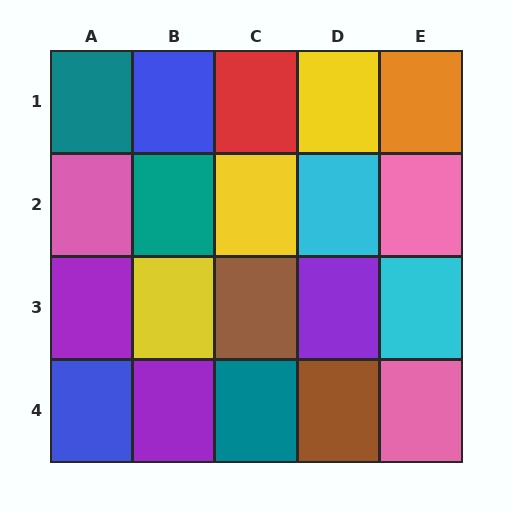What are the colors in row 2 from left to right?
Pink, teal, yellow, cyan, pink.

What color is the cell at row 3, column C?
Brown.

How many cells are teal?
3 cells are teal.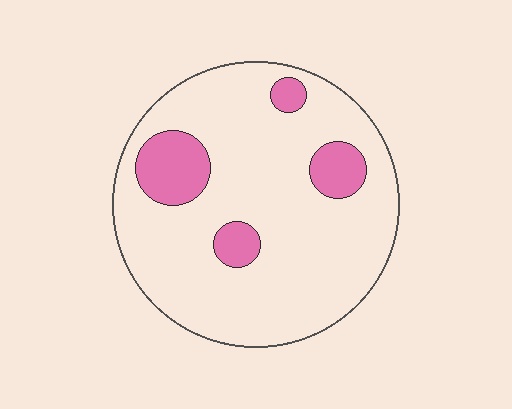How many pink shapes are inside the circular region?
4.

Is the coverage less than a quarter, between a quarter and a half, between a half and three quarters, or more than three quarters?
Less than a quarter.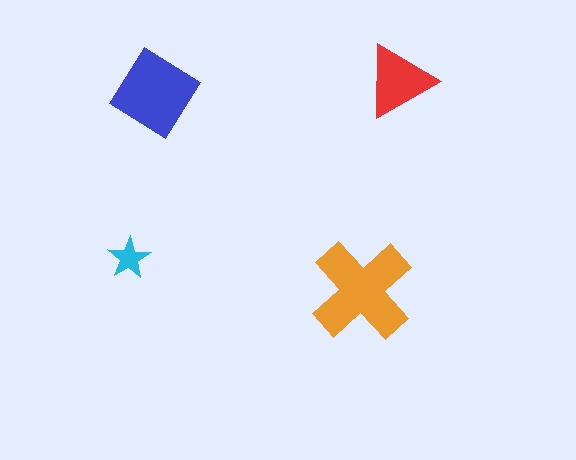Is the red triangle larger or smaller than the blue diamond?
Smaller.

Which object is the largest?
The orange cross.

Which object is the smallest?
The cyan star.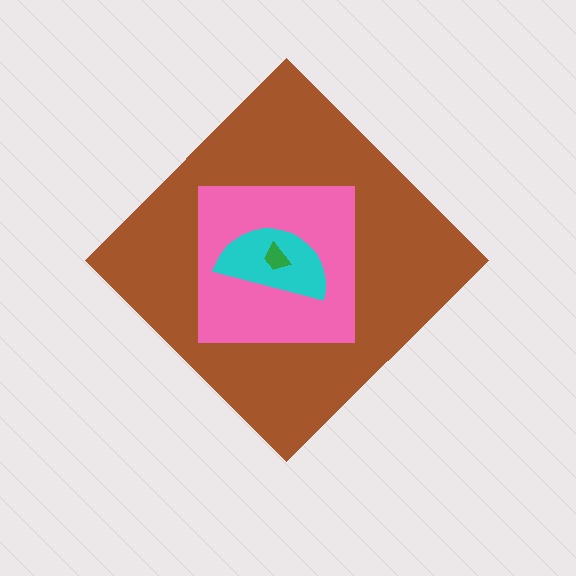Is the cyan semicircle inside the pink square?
Yes.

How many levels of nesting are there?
4.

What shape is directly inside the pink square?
The cyan semicircle.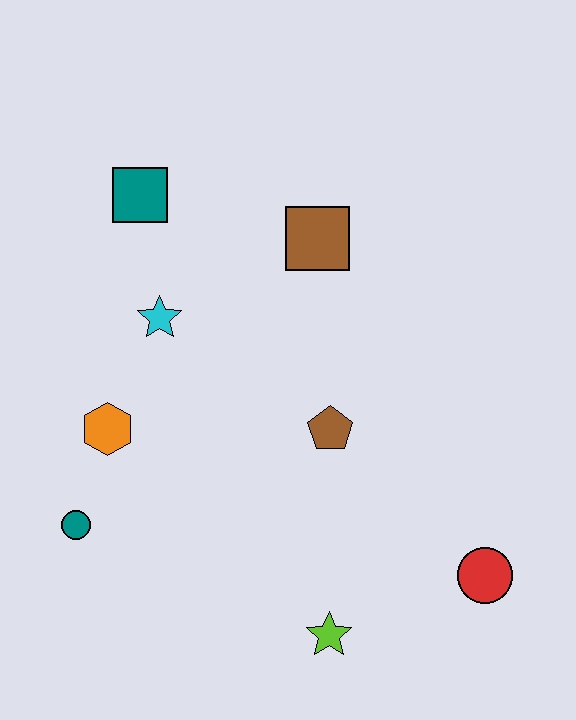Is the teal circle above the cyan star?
No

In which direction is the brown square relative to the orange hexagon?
The brown square is to the right of the orange hexagon.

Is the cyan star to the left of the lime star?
Yes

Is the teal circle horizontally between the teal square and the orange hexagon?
No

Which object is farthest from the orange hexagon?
The red circle is farthest from the orange hexagon.